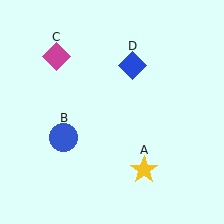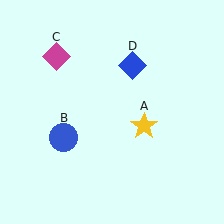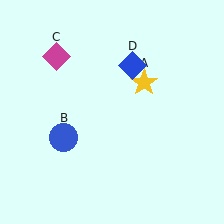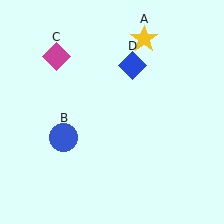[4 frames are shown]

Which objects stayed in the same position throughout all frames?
Blue circle (object B) and magenta diamond (object C) and blue diamond (object D) remained stationary.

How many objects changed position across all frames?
1 object changed position: yellow star (object A).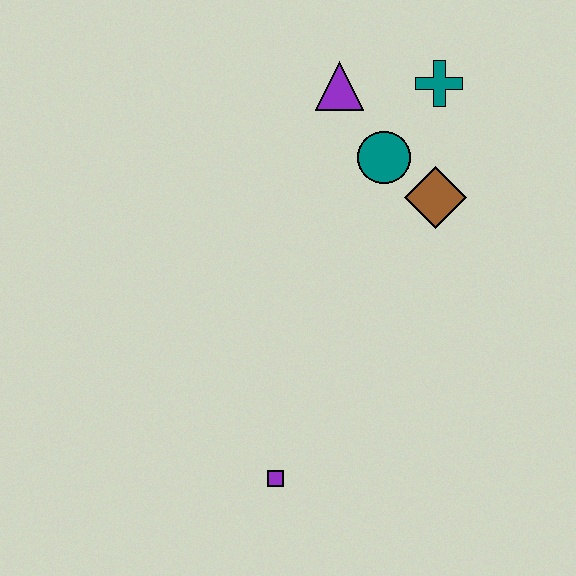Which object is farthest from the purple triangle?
The purple square is farthest from the purple triangle.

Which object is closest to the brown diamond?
The teal circle is closest to the brown diamond.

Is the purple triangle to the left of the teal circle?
Yes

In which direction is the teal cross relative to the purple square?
The teal cross is above the purple square.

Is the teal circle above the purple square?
Yes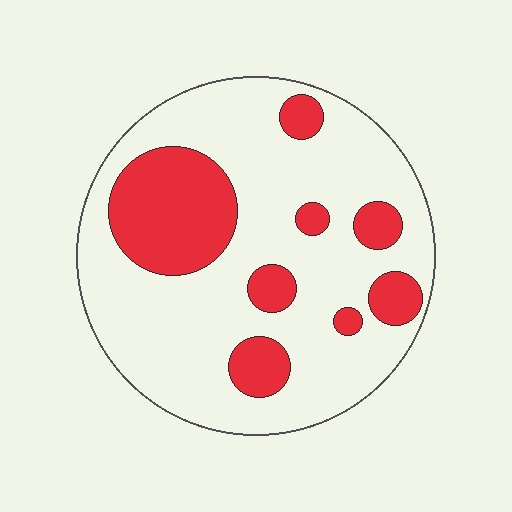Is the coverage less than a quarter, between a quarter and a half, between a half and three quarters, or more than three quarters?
Between a quarter and a half.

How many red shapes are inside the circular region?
8.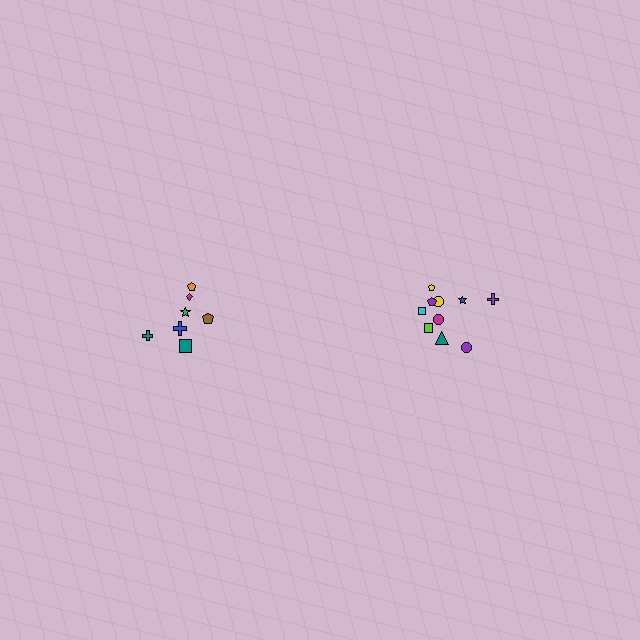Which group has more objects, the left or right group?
The right group.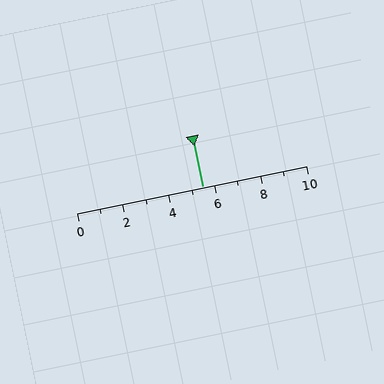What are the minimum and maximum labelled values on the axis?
The axis runs from 0 to 10.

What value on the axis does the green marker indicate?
The marker indicates approximately 5.5.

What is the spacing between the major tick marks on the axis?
The major ticks are spaced 2 apart.